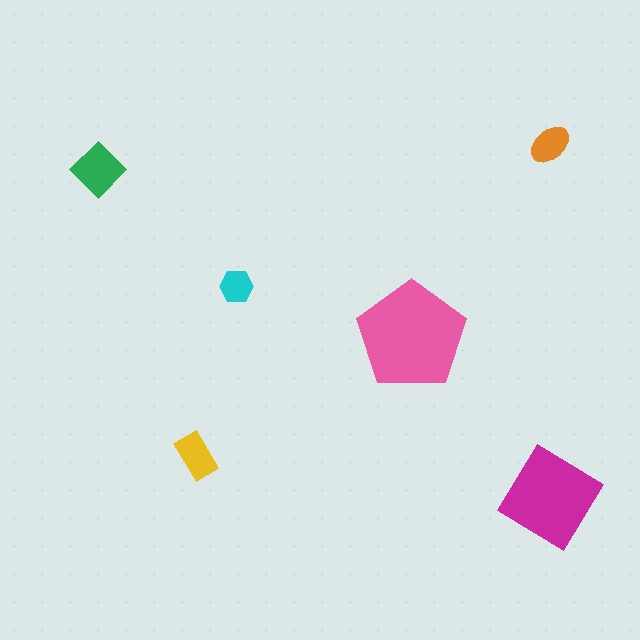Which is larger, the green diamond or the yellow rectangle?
The green diamond.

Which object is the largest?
The pink pentagon.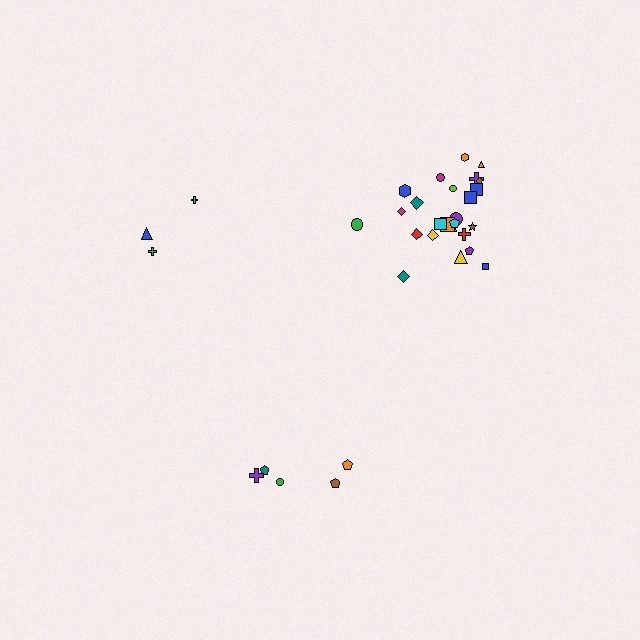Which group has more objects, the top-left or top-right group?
The top-right group.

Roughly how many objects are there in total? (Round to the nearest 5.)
Roughly 35 objects in total.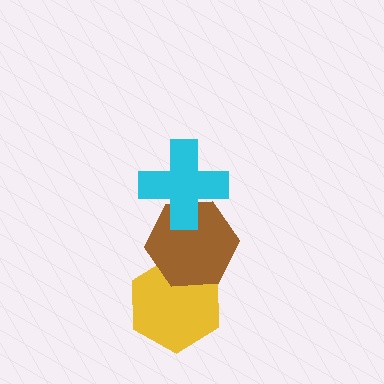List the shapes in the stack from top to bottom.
From top to bottom: the cyan cross, the brown hexagon, the yellow hexagon.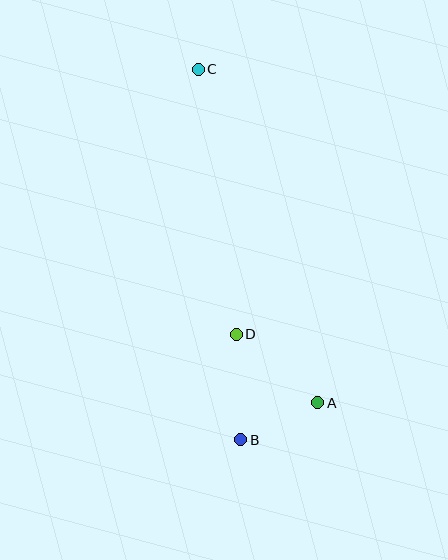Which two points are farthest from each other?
Points B and C are farthest from each other.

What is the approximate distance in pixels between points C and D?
The distance between C and D is approximately 268 pixels.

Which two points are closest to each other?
Points A and B are closest to each other.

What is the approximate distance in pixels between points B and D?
The distance between B and D is approximately 105 pixels.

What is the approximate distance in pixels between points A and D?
The distance between A and D is approximately 107 pixels.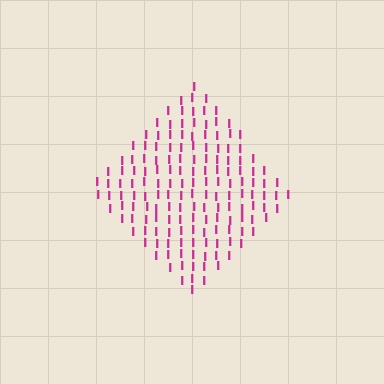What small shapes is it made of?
It is made of small letter I's.